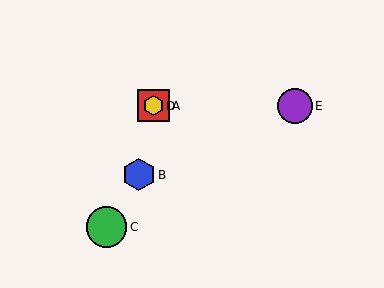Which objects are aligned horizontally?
Objects A, D, E are aligned horizontally.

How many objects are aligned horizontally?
3 objects (A, D, E) are aligned horizontally.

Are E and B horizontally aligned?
No, E is at y≈106 and B is at y≈175.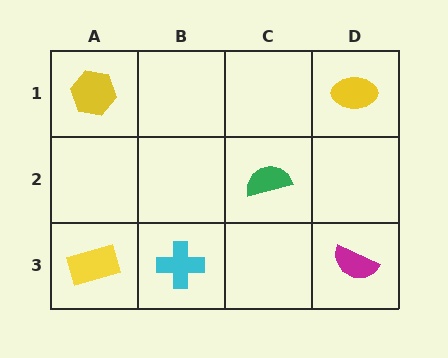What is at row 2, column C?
A green semicircle.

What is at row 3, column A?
A yellow rectangle.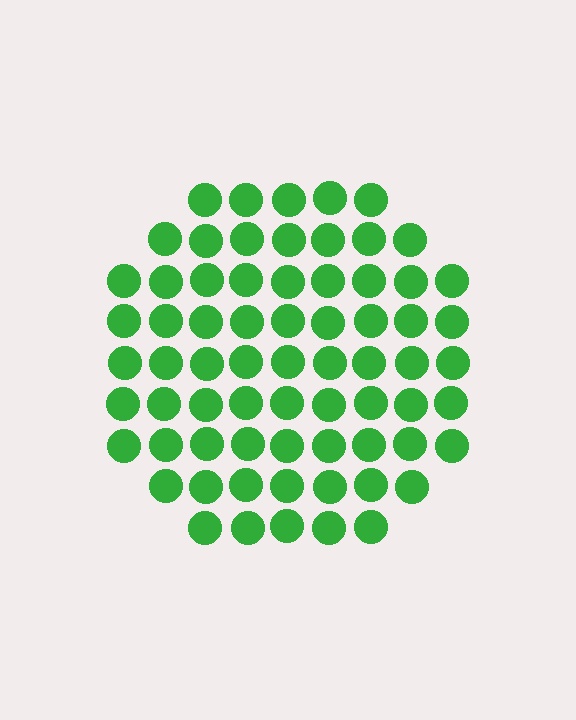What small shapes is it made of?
It is made of small circles.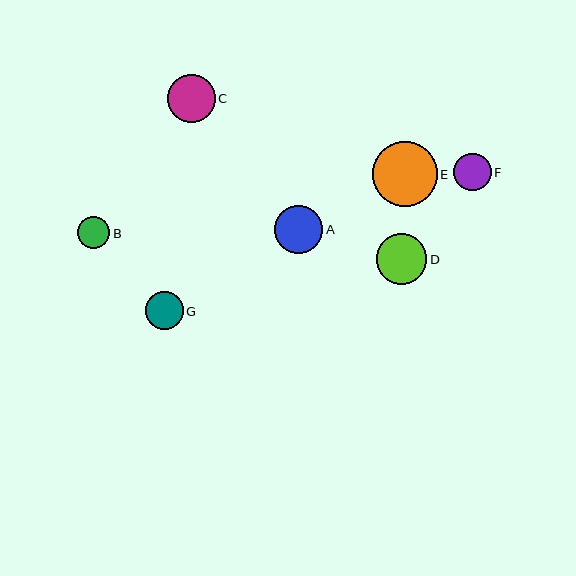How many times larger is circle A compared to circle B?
Circle A is approximately 1.5 times the size of circle B.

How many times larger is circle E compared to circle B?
Circle E is approximately 2.0 times the size of circle B.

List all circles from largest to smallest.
From largest to smallest: E, D, C, A, G, F, B.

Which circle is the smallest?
Circle B is the smallest with a size of approximately 32 pixels.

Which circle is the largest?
Circle E is the largest with a size of approximately 65 pixels.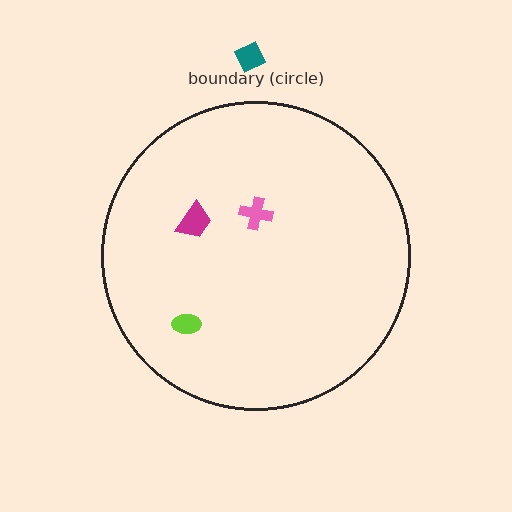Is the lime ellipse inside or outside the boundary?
Inside.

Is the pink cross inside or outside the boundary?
Inside.